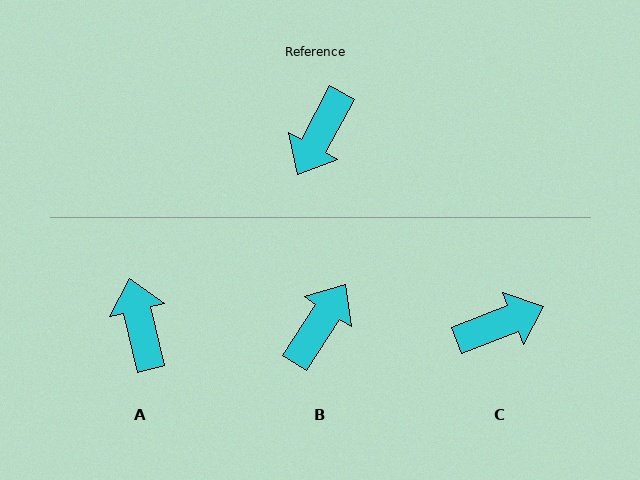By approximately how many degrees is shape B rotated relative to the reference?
Approximately 176 degrees counter-clockwise.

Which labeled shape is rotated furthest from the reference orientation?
B, about 176 degrees away.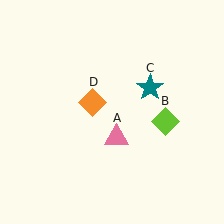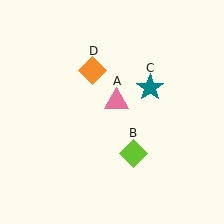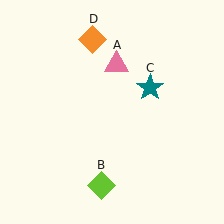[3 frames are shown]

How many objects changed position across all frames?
3 objects changed position: pink triangle (object A), lime diamond (object B), orange diamond (object D).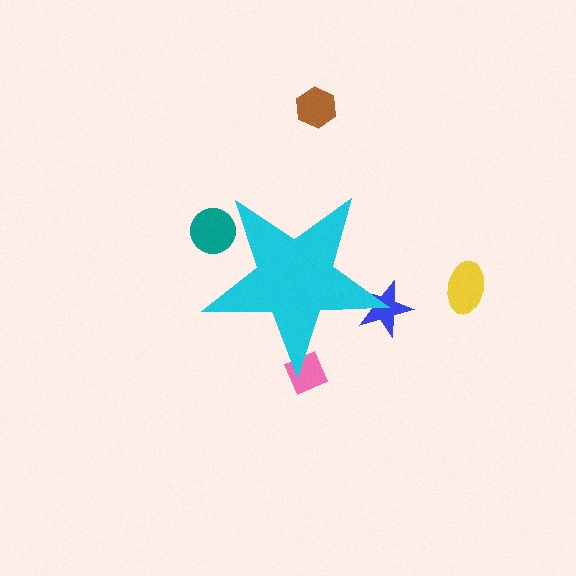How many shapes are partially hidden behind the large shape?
3 shapes are partially hidden.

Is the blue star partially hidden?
Yes, the blue star is partially hidden behind the cyan star.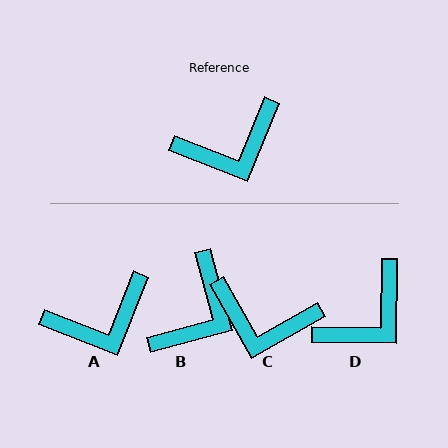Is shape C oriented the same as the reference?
No, it is off by about 39 degrees.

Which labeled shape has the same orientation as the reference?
A.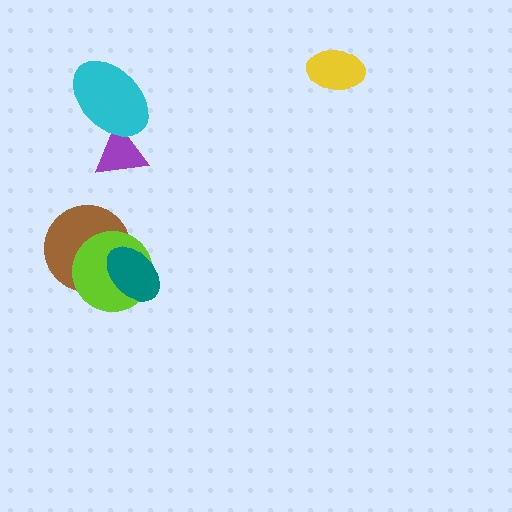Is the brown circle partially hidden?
Yes, it is partially covered by another shape.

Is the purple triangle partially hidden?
Yes, it is partially covered by another shape.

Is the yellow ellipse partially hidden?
No, no other shape covers it.